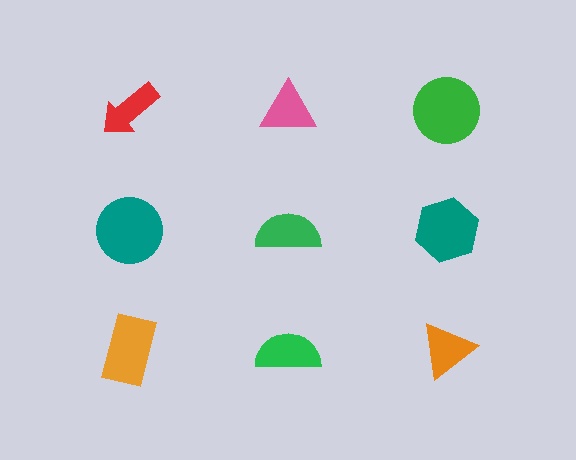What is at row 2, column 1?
A teal circle.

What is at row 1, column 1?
A red arrow.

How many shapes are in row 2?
3 shapes.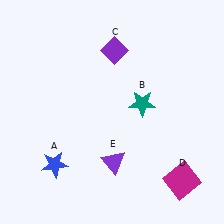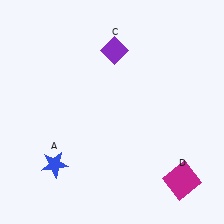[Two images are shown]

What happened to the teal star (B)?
The teal star (B) was removed in Image 2. It was in the top-right area of Image 1.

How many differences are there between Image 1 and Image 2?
There are 2 differences between the two images.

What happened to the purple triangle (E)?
The purple triangle (E) was removed in Image 2. It was in the bottom-right area of Image 1.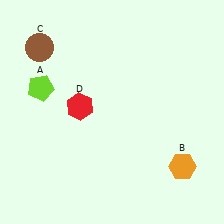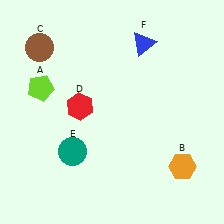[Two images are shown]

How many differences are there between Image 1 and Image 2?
There are 2 differences between the two images.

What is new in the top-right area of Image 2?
A blue triangle (F) was added in the top-right area of Image 2.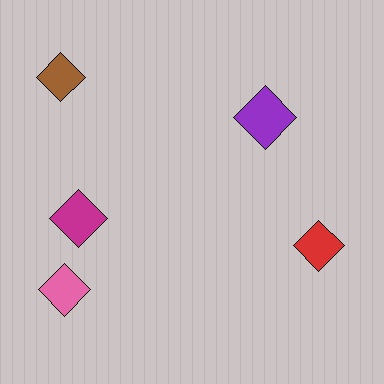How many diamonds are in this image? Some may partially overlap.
There are 5 diamonds.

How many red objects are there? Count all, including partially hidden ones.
There is 1 red object.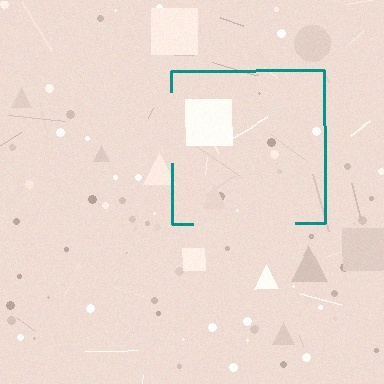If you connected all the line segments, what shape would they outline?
They would outline a square.